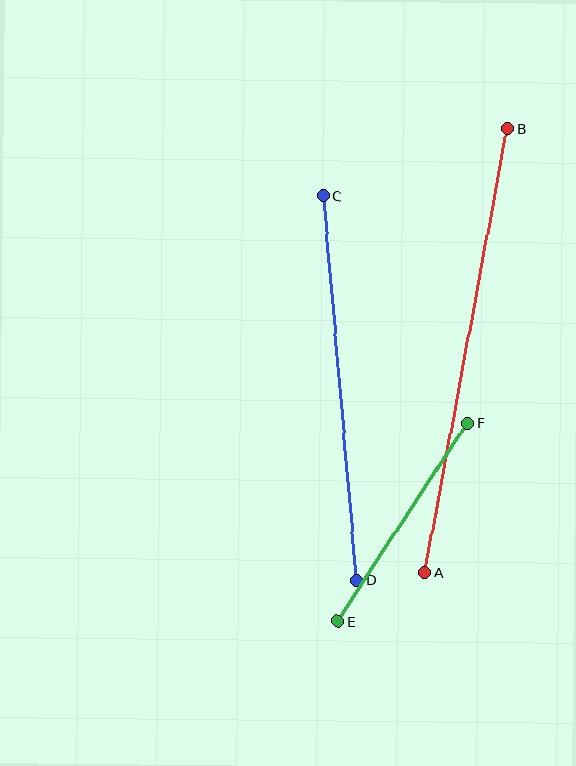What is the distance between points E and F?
The distance is approximately 237 pixels.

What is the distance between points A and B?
The distance is approximately 451 pixels.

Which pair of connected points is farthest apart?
Points A and B are farthest apart.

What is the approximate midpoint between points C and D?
The midpoint is at approximately (340, 388) pixels.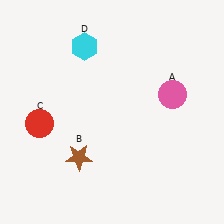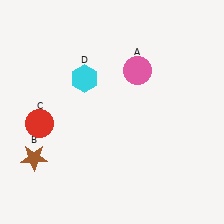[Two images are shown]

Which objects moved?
The objects that moved are: the pink circle (A), the brown star (B), the cyan hexagon (D).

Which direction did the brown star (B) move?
The brown star (B) moved left.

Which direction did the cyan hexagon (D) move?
The cyan hexagon (D) moved down.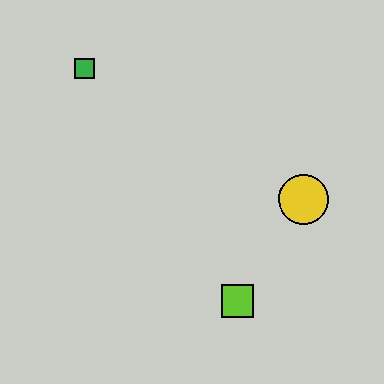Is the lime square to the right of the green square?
Yes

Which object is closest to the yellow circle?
The lime square is closest to the yellow circle.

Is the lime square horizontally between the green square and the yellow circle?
Yes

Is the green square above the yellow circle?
Yes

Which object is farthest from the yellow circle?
The green square is farthest from the yellow circle.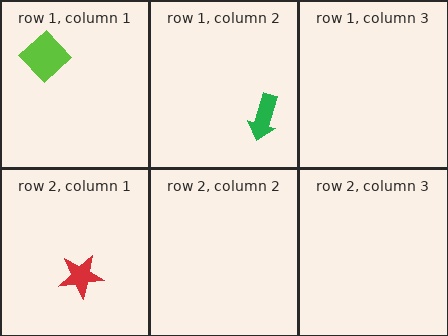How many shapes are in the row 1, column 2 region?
1.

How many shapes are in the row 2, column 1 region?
1.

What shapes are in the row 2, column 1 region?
The red star.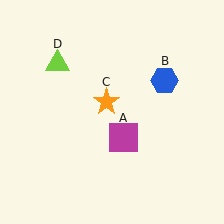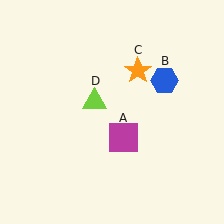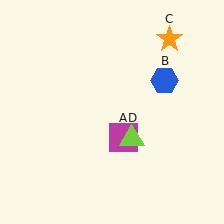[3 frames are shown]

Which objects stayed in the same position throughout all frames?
Magenta square (object A) and blue hexagon (object B) remained stationary.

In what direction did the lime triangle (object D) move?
The lime triangle (object D) moved down and to the right.